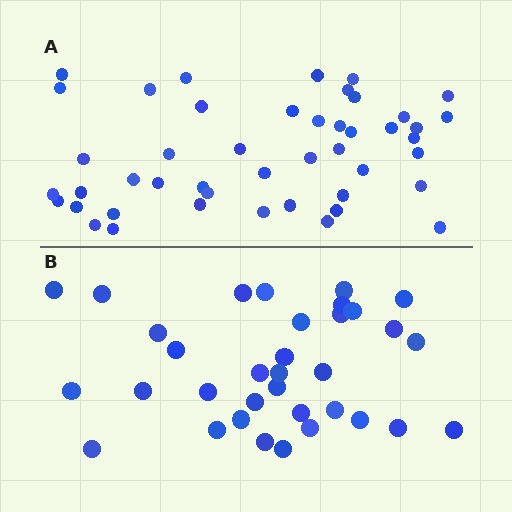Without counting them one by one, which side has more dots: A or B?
Region A (the top region) has more dots.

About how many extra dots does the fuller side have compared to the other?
Region A has roughly 12 or so more dots than region B.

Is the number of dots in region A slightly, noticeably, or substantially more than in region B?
Region A has noticeably more, but not dramatically so. The ratio is roughly 1.4 to 1.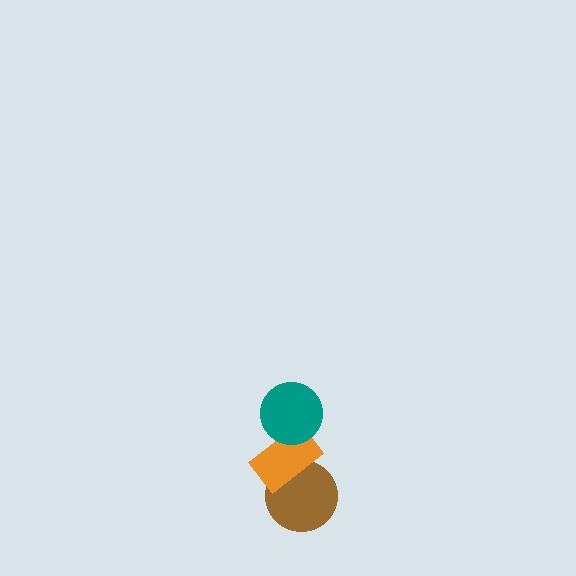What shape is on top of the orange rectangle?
The teal circle is on top of the orange rectangle.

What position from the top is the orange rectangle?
The orange rectangle is 2nd from the top.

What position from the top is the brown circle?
The brown circle is 3rd from the top.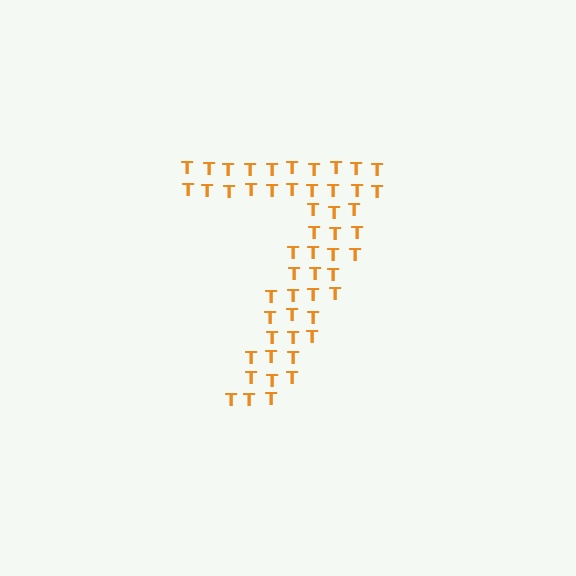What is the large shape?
The large shape is the digit 7.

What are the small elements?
The small elements are letter T's.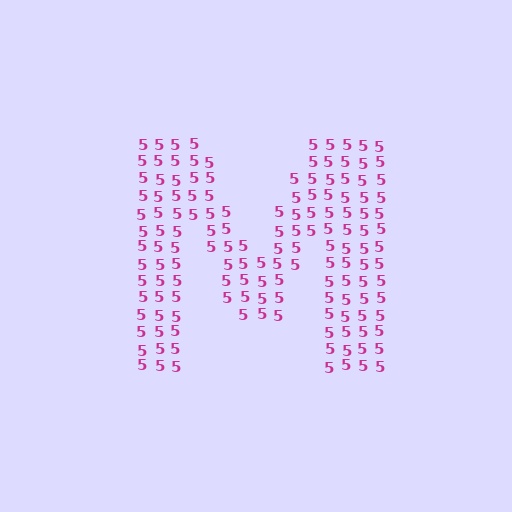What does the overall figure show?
The overall figure shows the letter M.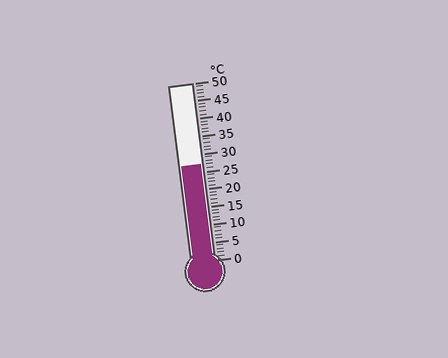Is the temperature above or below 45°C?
The temperature is below 45°C.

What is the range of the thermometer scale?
The thermometer scale ranges from 0°C to 50°C.